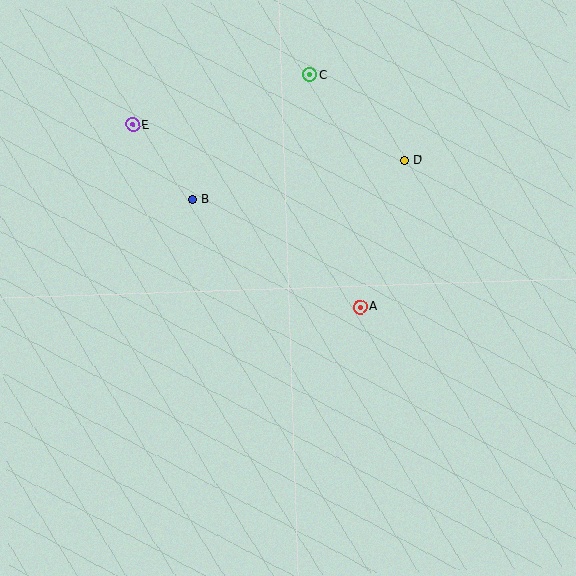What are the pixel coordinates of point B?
Point B is at (192, 199).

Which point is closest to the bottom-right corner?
Point A is closest to the bottom-right corner.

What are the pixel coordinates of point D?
Point D is at (404, 160).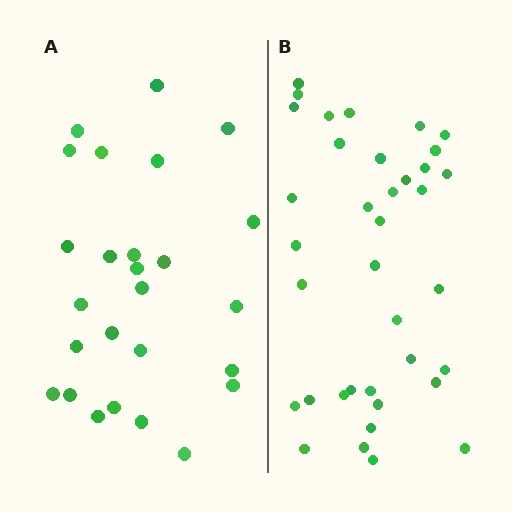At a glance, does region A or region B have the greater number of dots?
Region B (the right region) has more dots.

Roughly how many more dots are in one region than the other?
Region B has roughly 12 or so more dots than region A.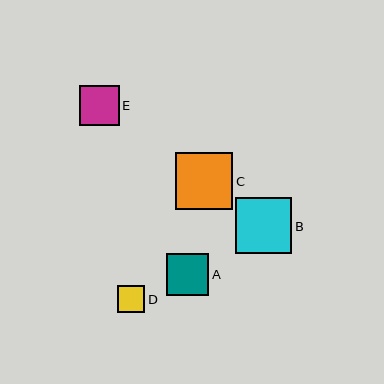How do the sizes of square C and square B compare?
Square C and square B are approximately the same size.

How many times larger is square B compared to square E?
Square B is approximately 1.4 times the size of square E.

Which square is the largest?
Square C is the largest with a size of approximately 57 pixels.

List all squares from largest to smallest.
From largest to smallest: C, B, A, E, D.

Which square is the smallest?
Square D is the smallest with a size of approximately 27 pixels.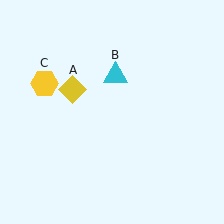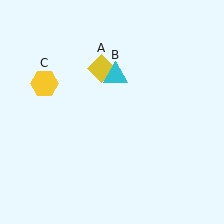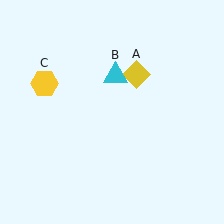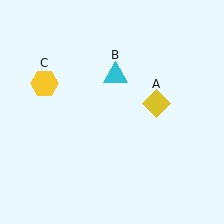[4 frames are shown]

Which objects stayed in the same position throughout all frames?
Cyan triangle (object B) and yellow hexagon (object C) remained stationary.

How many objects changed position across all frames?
1 object changed position: yellow diamond (object A).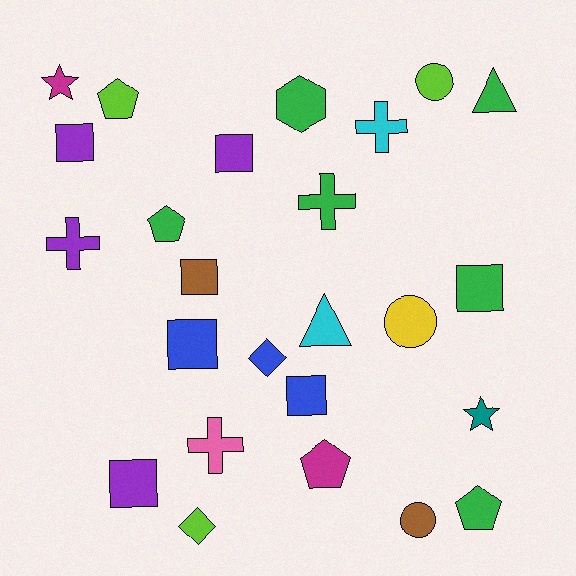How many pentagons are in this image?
There are 4 pentagons.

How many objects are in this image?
There are 25 objects.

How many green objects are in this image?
There are 6 green objects.